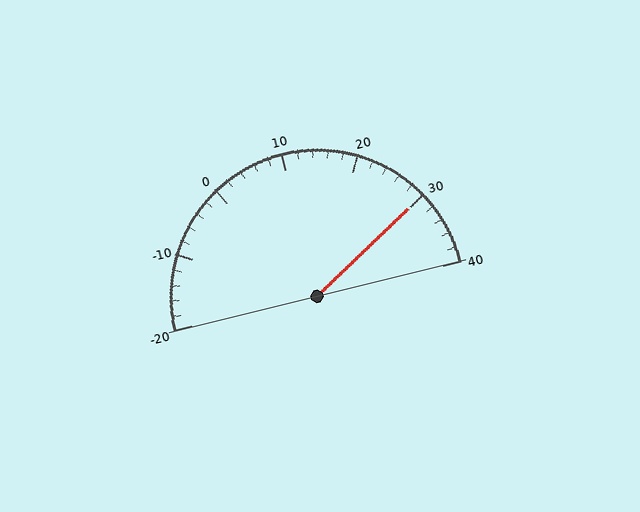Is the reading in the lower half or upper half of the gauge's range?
The reading is in the upper half of the range (-20 to 40).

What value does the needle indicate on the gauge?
The needle indicates approximately 30.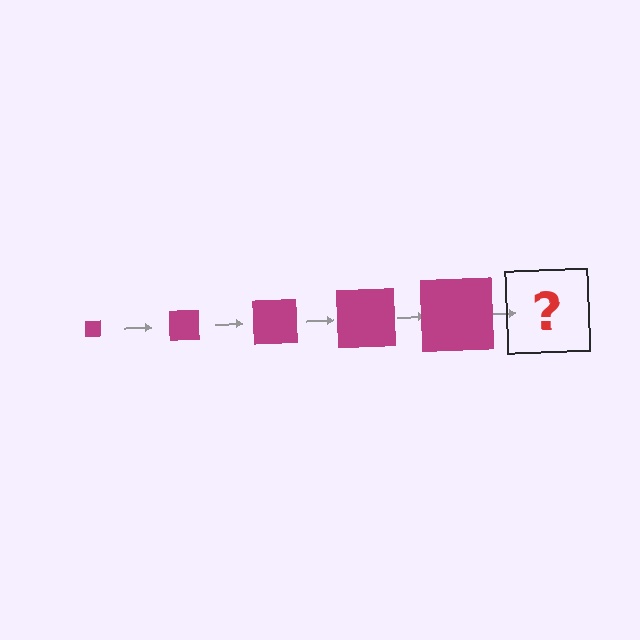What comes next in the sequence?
The next element should be a magenta square, larger than the previous one.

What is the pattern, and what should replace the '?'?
The pattern is that the square gets progressively larger each step. The '?' should be a magenta square, larger than the previous one.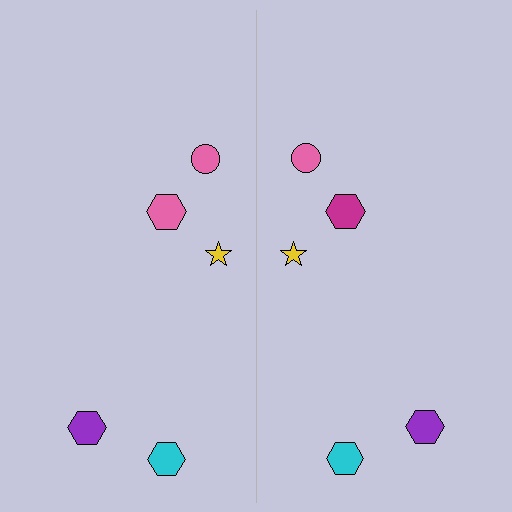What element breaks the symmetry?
The magenta hexagon on the right side breaks the symmetry — its mirror counterpart is pink.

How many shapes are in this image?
There are 10 shapes in this image.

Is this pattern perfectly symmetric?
No, the pattern is not perfectly symmetric. The magenta hexagon on the right side breaks the symmetry — its mirror counterpart is pink.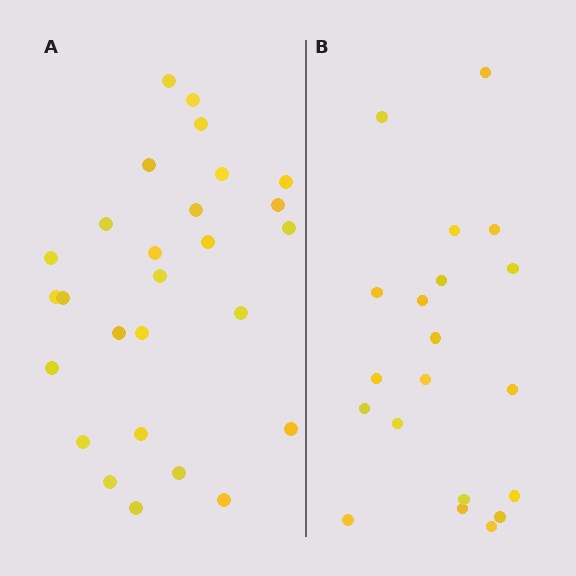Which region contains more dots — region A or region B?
Region A (the left region) has more dots.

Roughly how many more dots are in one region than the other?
Region A has roughly 8 or so more dots than region B.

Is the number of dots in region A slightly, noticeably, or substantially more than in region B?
Region A has noticeably more, but not dramatically so. The ratio is roughly 1.4 to 1.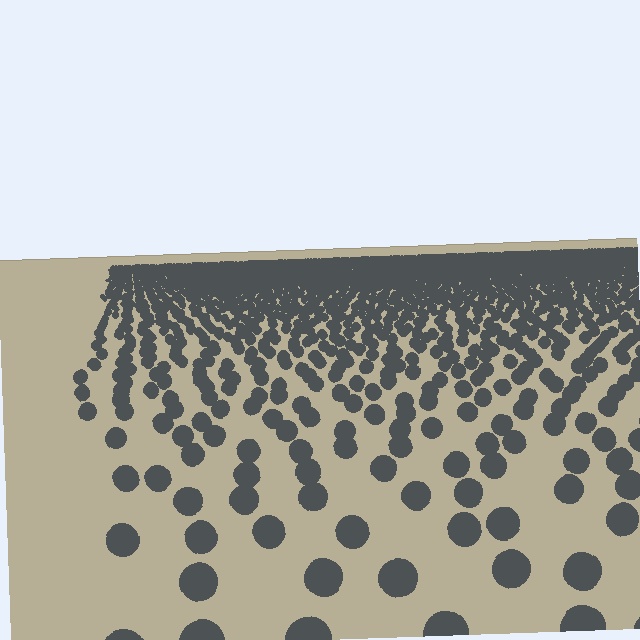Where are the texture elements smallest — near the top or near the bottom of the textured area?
Near the top.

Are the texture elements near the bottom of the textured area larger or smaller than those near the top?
Larger. Near the bottom, elements are closer to the viewer and appear at a bigger on-screen size.